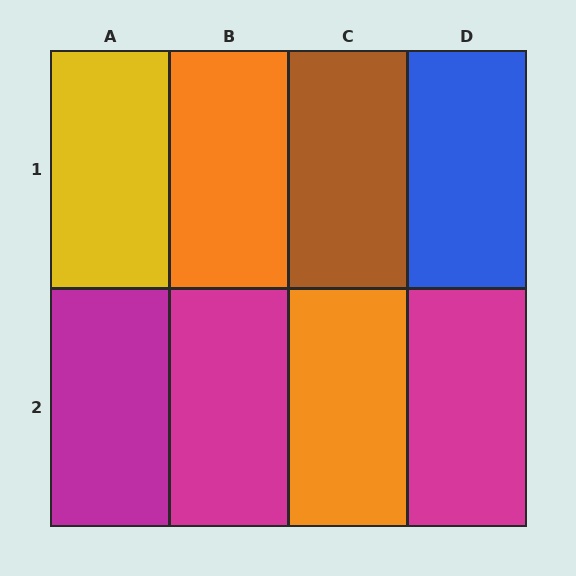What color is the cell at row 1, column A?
Yellow.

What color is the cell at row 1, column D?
Blue.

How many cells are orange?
2 cells are orange.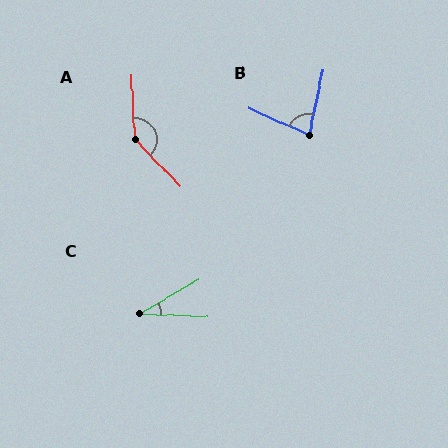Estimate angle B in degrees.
Approximately 79 degrees.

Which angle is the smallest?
C, at approximately 33 degrees.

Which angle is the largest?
A, at approximately 139 degrees.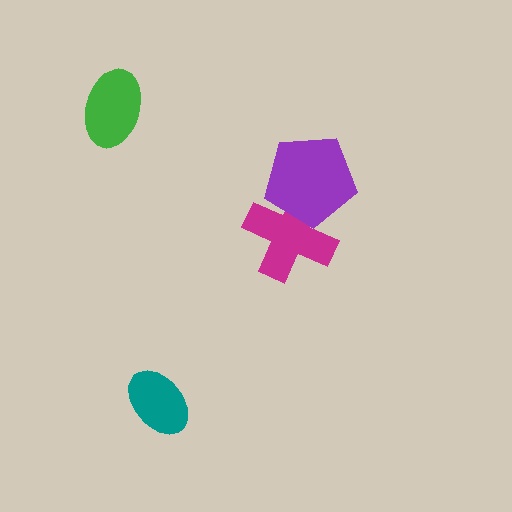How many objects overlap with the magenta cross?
1 object overlaps with the magenta cross.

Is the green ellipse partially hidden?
No, no other shape covers it.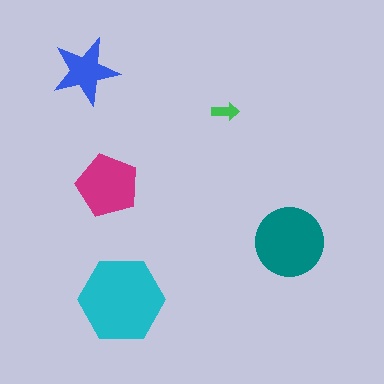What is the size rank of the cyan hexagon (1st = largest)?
1st.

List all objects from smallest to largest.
The green arrow, the blue star, the magenta pentagon, the teal circle, the cyan hexagon.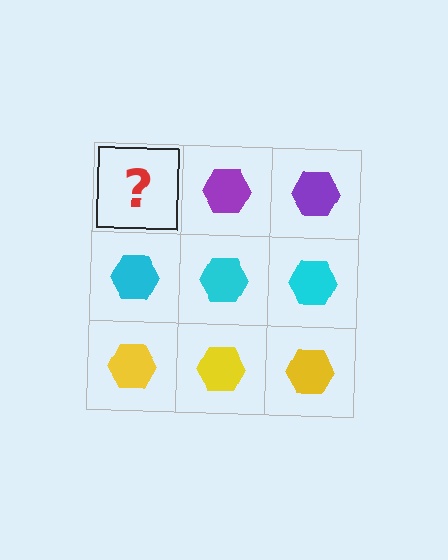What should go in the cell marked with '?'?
The missing cell should contain a purple hexagon.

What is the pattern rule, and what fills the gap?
The rule is that each row has a consistent color. The gap should be filled with a purple hexagon.